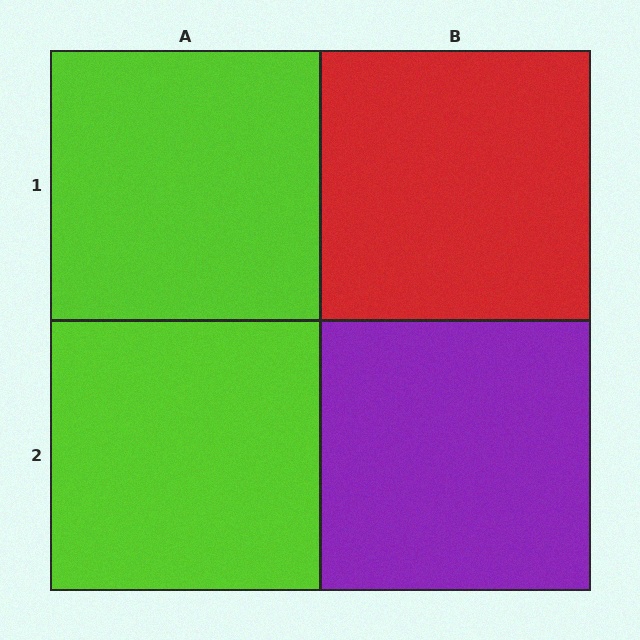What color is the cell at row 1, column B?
Red.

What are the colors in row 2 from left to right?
Lime, purple.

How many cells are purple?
1 cell is purple.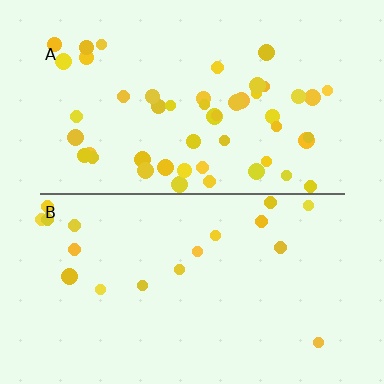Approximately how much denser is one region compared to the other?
Approximately 2.8× — region A over region B.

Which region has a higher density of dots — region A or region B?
A (the top).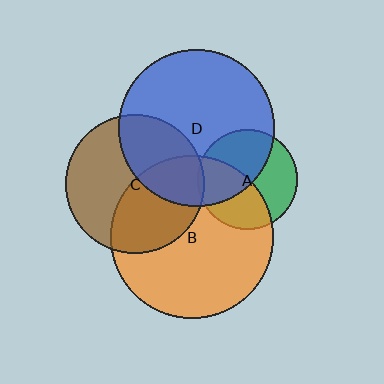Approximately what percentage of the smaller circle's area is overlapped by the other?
Approximately 5%.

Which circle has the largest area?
Circle B (orange).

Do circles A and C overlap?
Yes.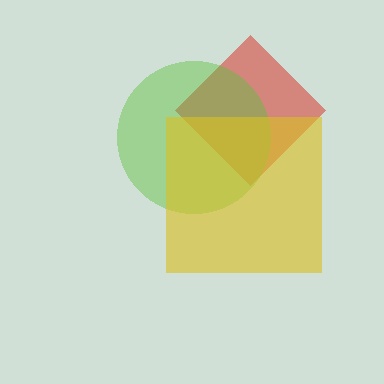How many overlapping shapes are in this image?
There are 3 overlapping shapes in the image.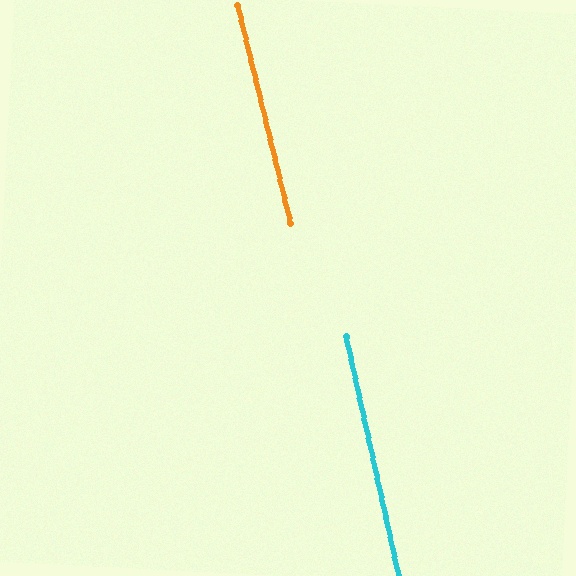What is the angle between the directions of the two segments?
Approximately 1 degree.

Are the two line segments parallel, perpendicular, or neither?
Parallel — their directions differ by only 1.4°.